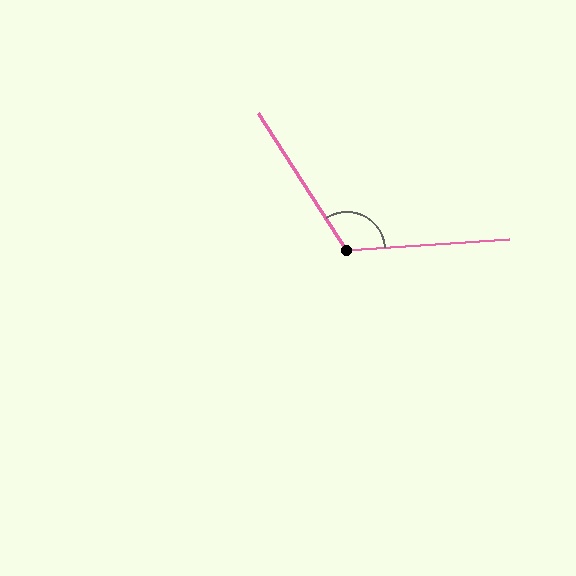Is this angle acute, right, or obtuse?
It is obtuse.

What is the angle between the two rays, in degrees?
Approximately 119 degrees.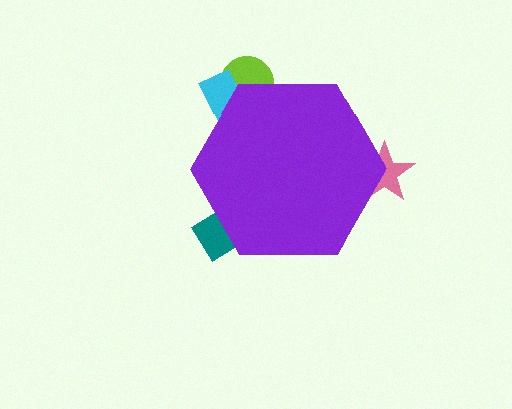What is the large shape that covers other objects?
A purple hexagon.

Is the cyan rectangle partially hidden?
Yes, the cyan rectangle is partially hidden behind the purple hexagon.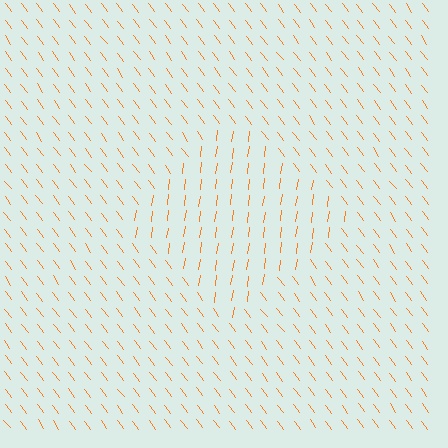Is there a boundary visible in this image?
Yes, there is a texture boundary formed by a change in line orientation.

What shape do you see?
I see a diamond.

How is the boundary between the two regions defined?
The boundary is defined purely by a change in line orientation (approximately 45 degrees difference). All lines are the same color and thickness.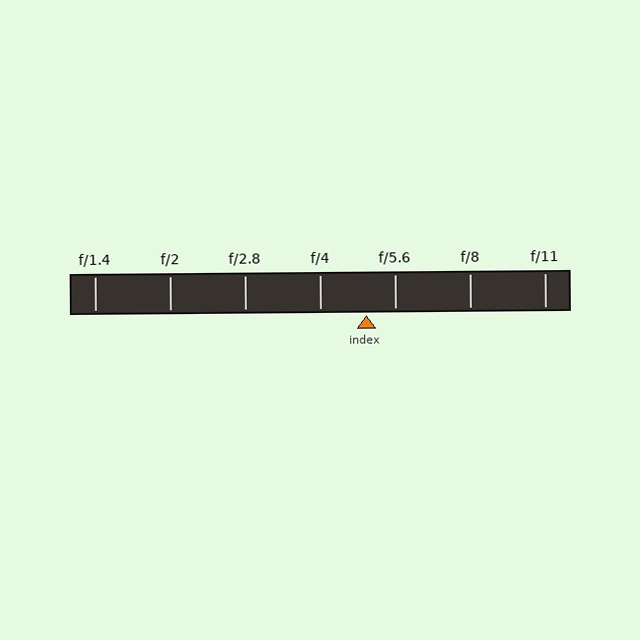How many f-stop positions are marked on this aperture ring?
There are 7 f-stop positions marked.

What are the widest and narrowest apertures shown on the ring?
The widest aperture shown is f/1.4 and the narrowest is f/11.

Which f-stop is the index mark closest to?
The index mark is closest to f/5.6.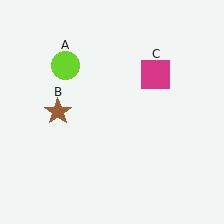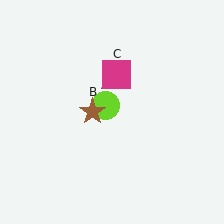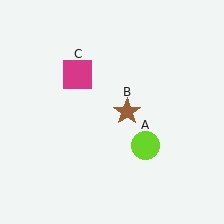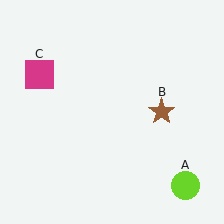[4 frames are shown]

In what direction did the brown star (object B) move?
The brown star (object B) moved right.